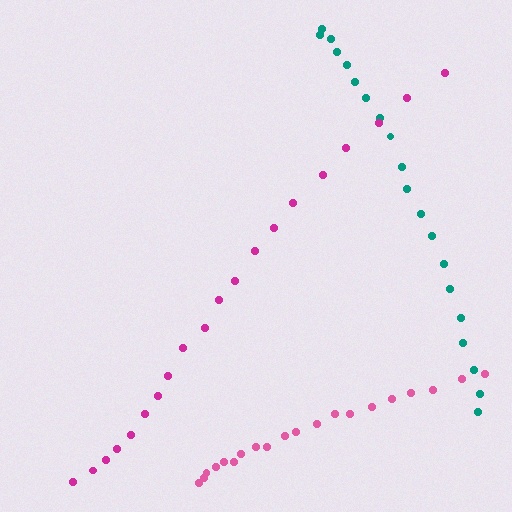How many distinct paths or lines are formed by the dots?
There are 3 distinct paths.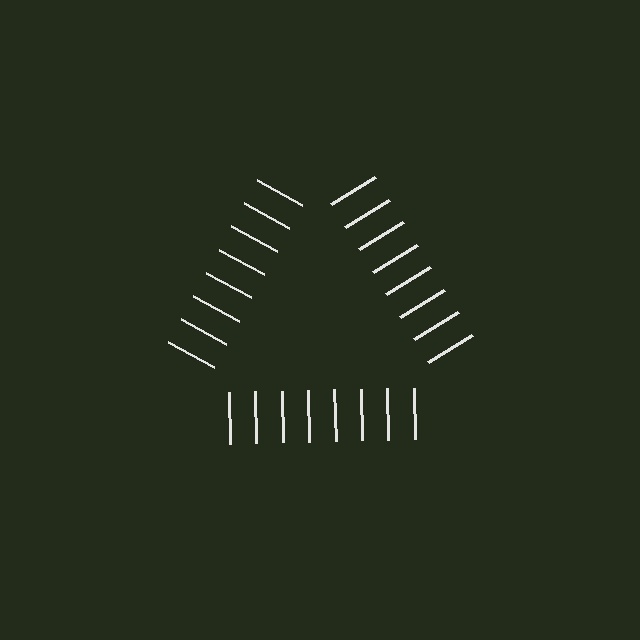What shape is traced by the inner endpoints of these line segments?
An illusory triangle — the line segments terminate on its edges but no continuous stroke is drawn.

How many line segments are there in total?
24 — 8 along each of the 3 edges.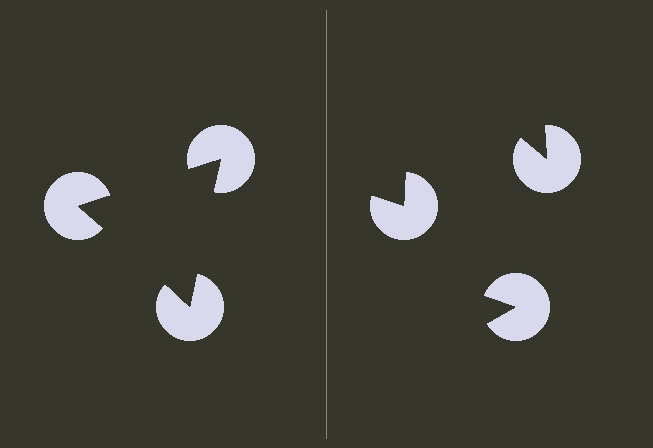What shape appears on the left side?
An illusory triangle.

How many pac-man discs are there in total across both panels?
6 — 3 on each side.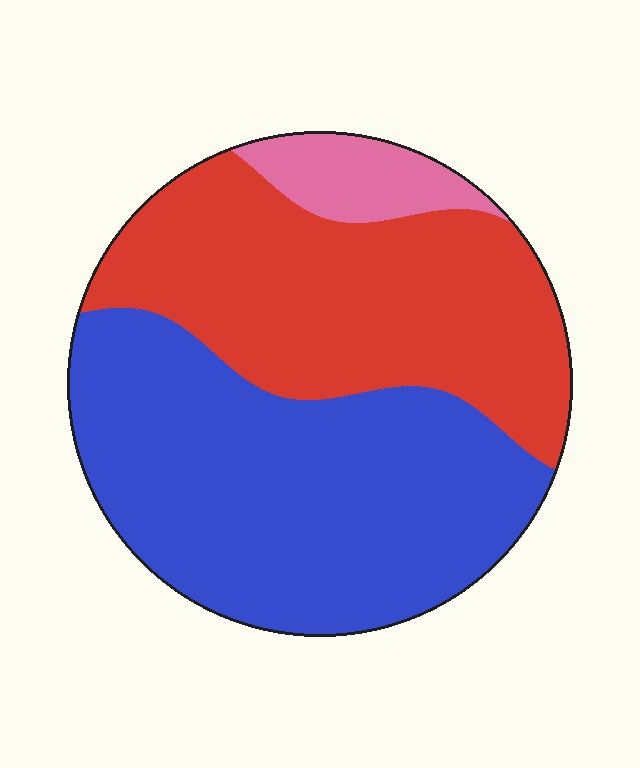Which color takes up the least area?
Pink, at roughly 10%.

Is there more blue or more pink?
Blue.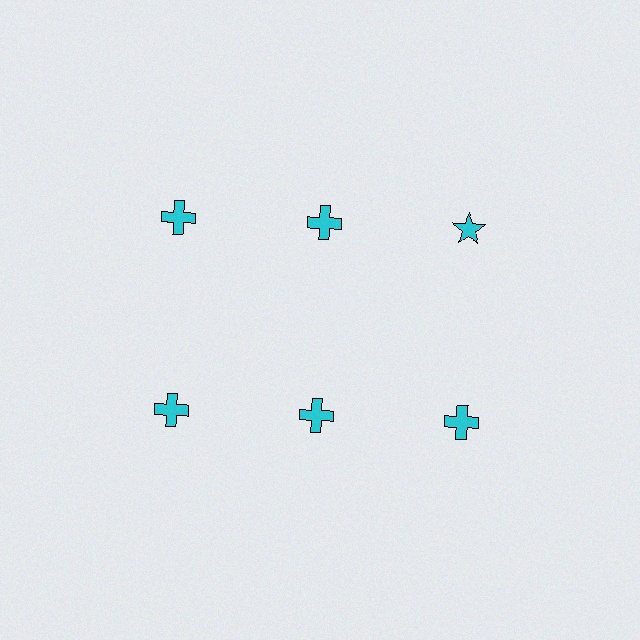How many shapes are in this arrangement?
There are 6 shapes arranged in a grid pattern.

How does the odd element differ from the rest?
It has a different shape: star instead of cross.